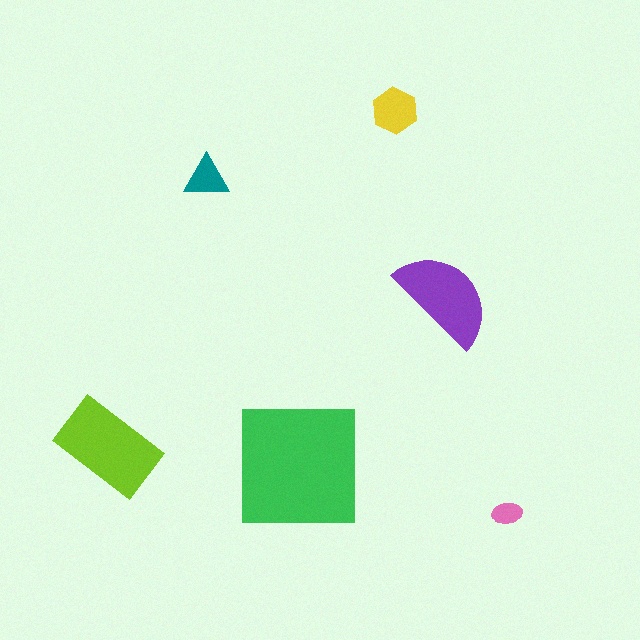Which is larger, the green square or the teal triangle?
The green square.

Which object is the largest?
The green square.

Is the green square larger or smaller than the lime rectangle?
Larger.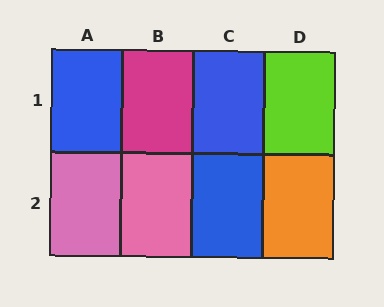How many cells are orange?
1 cell is orange.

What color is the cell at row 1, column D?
Lime.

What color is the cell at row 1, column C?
Blue.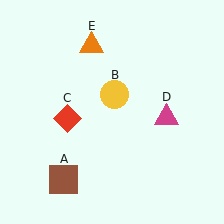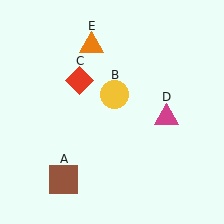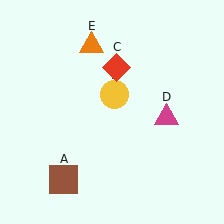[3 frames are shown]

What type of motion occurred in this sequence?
The red diamond (object C) rotated clockwise around the center of the scene.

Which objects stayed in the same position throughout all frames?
Brown square (object A) and yellow circle (object B) and magenta triangle (object D) and orange triangle (object E) remained stationary.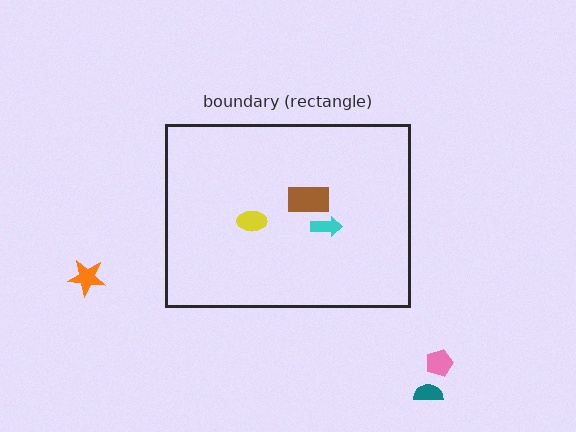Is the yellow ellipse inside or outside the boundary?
Inside.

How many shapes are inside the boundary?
3 inside, 3 outside.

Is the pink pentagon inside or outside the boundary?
Outside.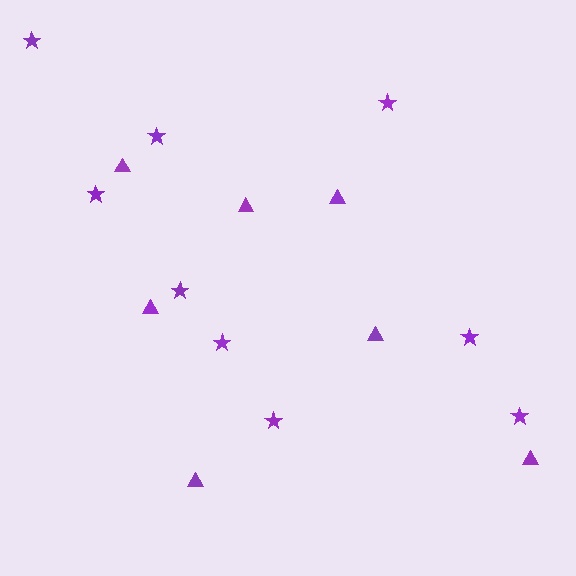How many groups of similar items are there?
There are 2 groups: one group of stars (9) and one group of triangles (7).